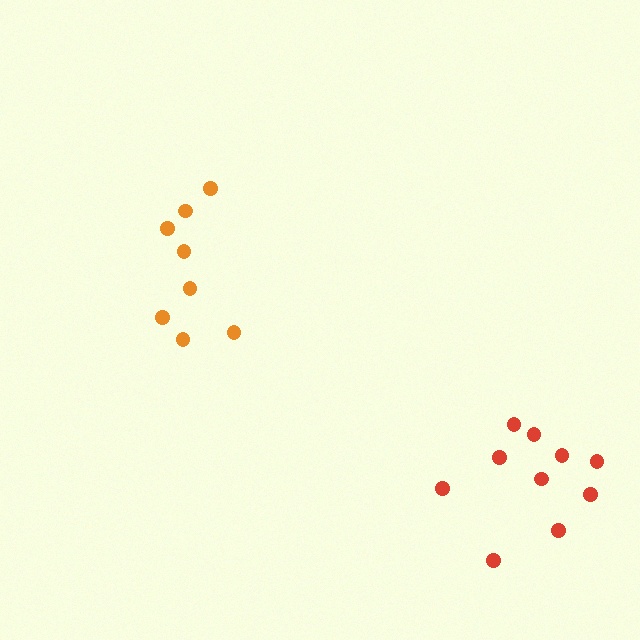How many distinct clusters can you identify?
There are 2 distinct clusters.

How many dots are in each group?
Group 1: 10 dots, Group 2: 8 dots (18 total).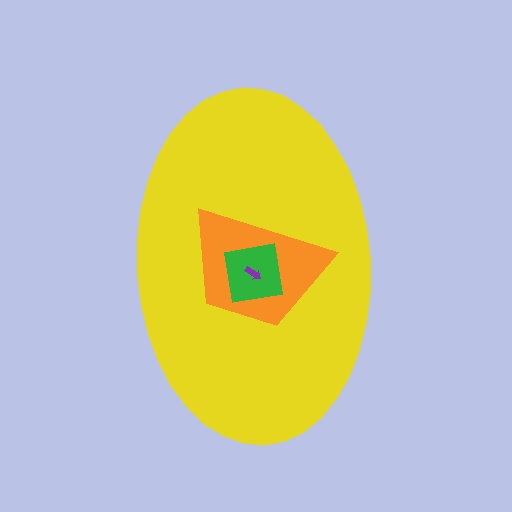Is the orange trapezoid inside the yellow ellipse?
Yes.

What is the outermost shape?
The yellow ellipse.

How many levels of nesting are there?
4.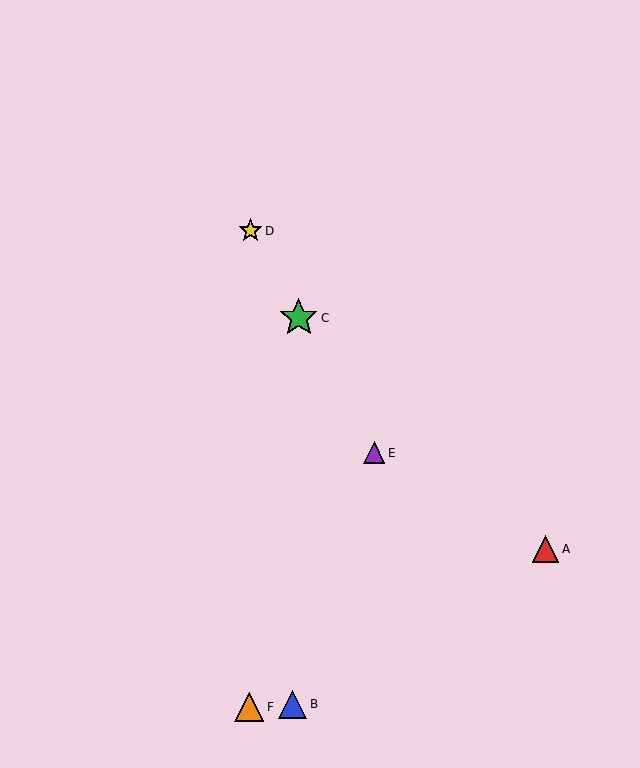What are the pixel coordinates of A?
Object A is at (546, 549).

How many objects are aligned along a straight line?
3 objects (C, D, E) are aligned along a straight line.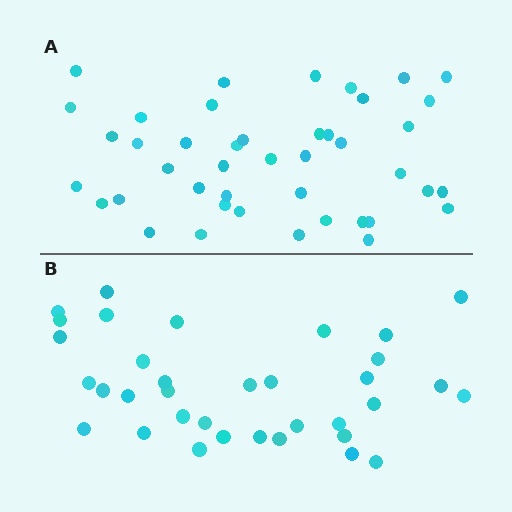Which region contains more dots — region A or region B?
Region A (the top region) has more dots.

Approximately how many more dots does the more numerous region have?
Region A has roughly 8 or so more dots than region B.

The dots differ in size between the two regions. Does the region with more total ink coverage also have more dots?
No. Region B has more total ink coverage because its dots are larger, but region A actually contains more individual dots. Total area can be misleading — the number of items is what matters here.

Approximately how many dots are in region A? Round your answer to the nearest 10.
About 40 dots. (The exact count is 43, which rounds to 40.)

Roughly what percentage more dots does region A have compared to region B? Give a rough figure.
About 25% more.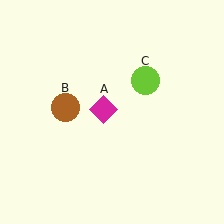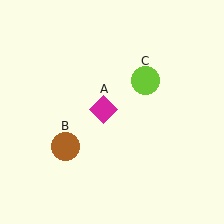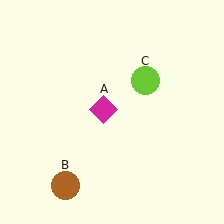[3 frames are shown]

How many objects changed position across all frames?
1 object changed position: brown circle (object B).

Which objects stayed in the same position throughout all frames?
Magenta diamond (object A) and lime circle (object C) remained stationary.